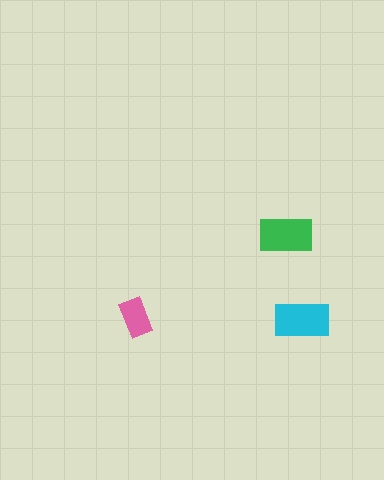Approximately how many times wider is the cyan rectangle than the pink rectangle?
About 1.5 times wider.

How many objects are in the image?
There are 3 objects in the image.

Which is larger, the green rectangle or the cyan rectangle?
The cyan one.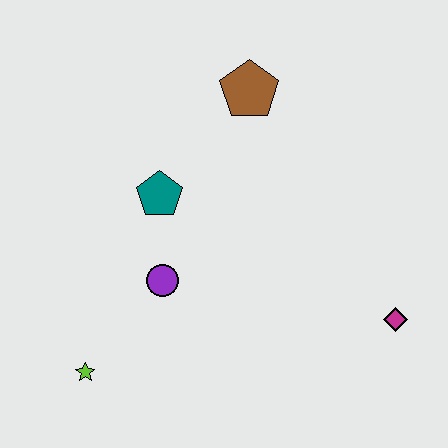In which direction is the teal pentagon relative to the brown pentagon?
The teal pentagon is below the brown pentagon.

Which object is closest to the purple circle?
The teal pentagon is closest to the purple circle.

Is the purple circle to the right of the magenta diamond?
No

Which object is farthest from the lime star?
The brown pentagon is farthest from the lime star.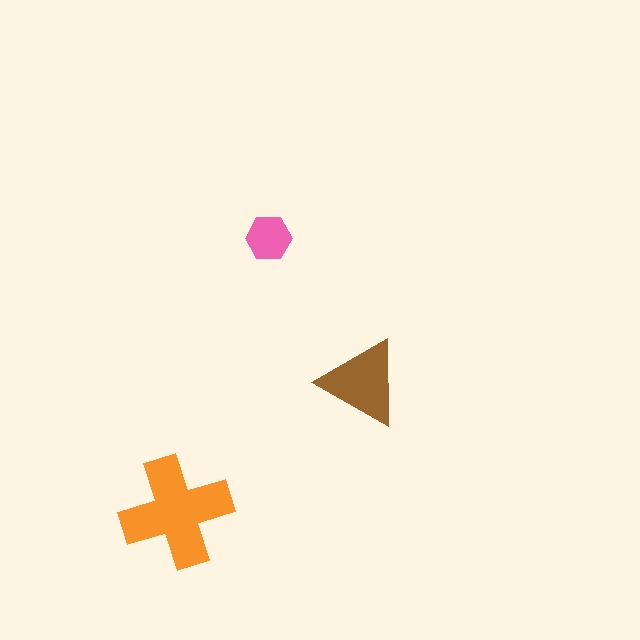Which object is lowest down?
The orange cross is bottommost.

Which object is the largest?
The orange cross.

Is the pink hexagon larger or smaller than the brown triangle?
Smaller.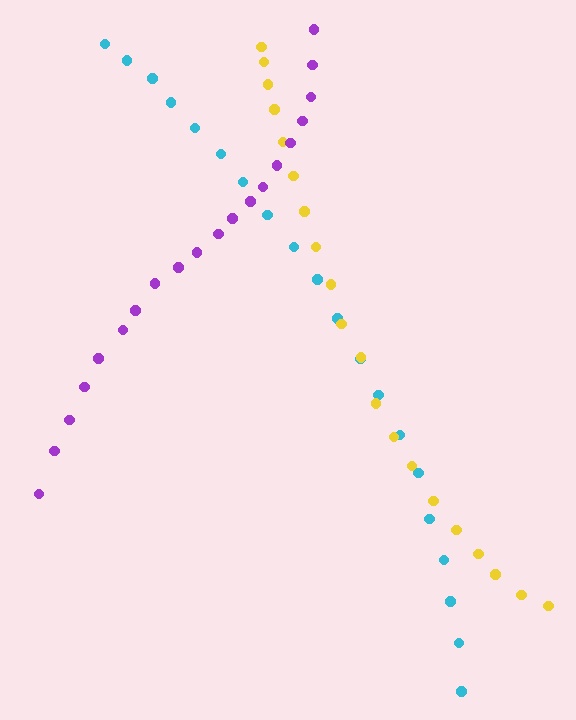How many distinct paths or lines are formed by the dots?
There are 3 distinct paths.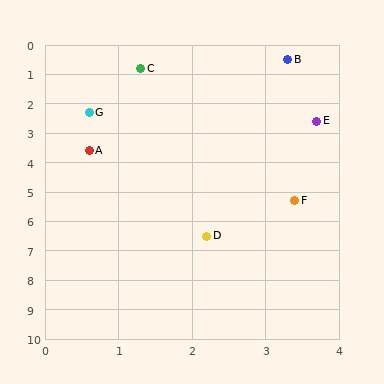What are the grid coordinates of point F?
Point F is at approximately (3.4, 5.3).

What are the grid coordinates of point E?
Point E is at approximately (3.7, 2.6).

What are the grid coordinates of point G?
Point G is at approximately (0.6, 2.3).